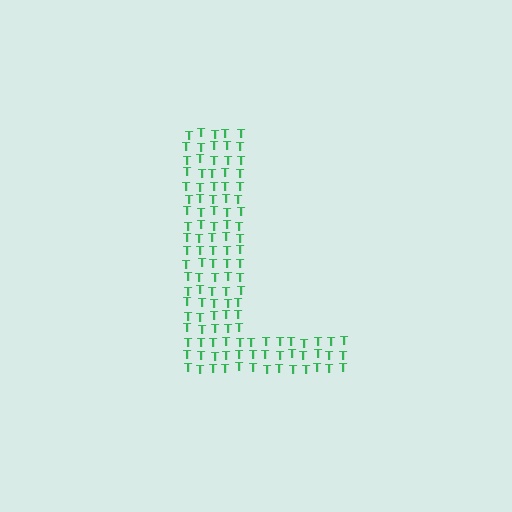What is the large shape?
The large shape is the letter L.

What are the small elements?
The small elements are letter T's.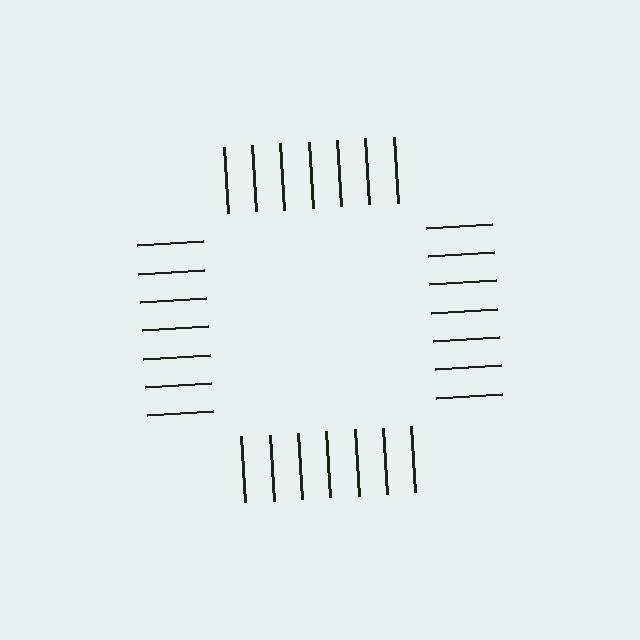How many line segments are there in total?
28 — 7 along each of the 4 edges.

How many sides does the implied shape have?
4 sides — the line-ends trace a square.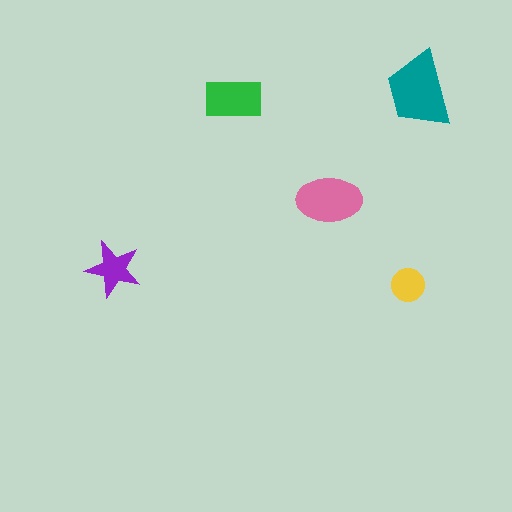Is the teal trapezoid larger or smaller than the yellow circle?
Larger.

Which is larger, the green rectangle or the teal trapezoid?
The teal trapezoid.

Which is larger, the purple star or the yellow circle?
The purple star.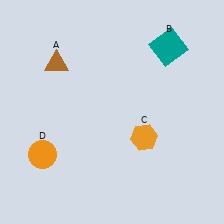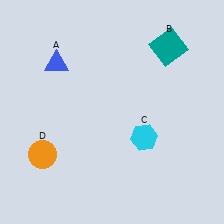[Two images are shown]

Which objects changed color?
A changed from brown to blue. C changed from orange to cyan.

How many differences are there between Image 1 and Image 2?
There are 2 differences between the two images.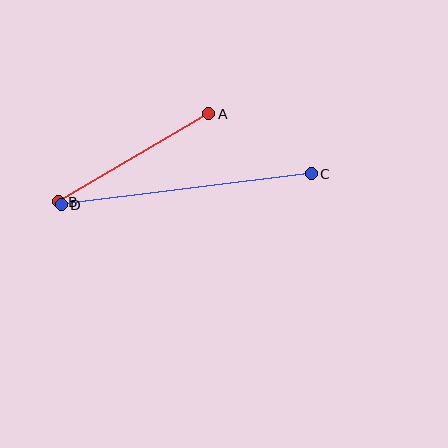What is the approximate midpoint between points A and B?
The midpoint is at approximately (134, 158) pixels.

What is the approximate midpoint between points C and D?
The midpoint is at approximately (186, 189) pixels.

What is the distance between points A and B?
The distance is approximately 174 pixels.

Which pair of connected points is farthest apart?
Points C and D are farthest apart.